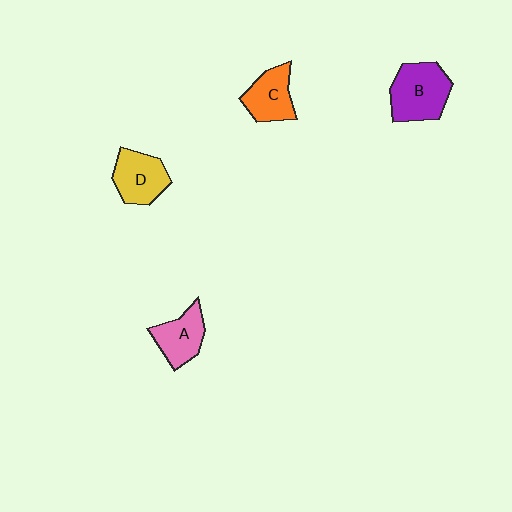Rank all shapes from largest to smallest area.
From largest to smallest: B (purple), D (yellow), A (pink), C (orange).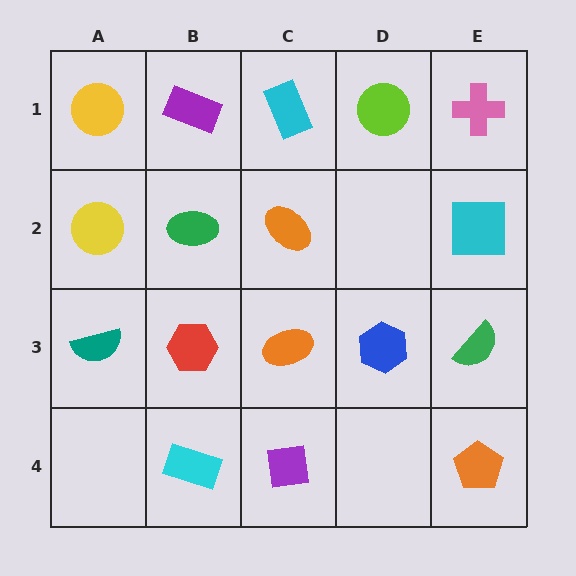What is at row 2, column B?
A green ellipse.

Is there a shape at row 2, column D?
No, that cell is empty.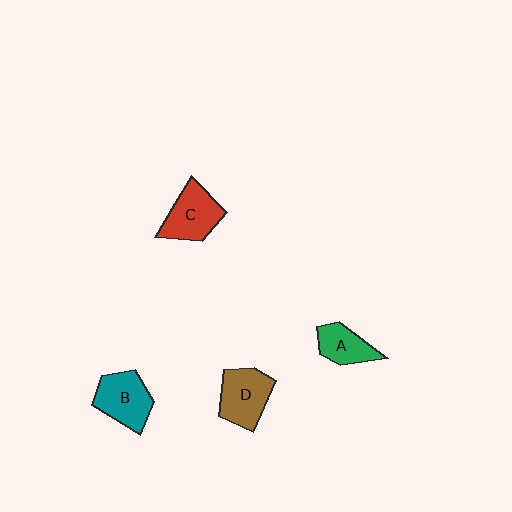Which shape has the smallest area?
Shape A (green).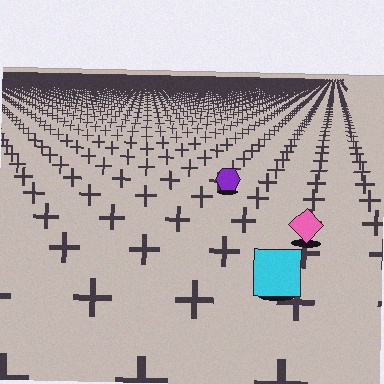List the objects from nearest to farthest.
From nearest to farthest: the cyan square, the pink diamond, the purple hexagon.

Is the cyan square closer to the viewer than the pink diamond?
Yes. The cyan square is closer — you can tell from the texture gradient: the ground texture is coarser near it.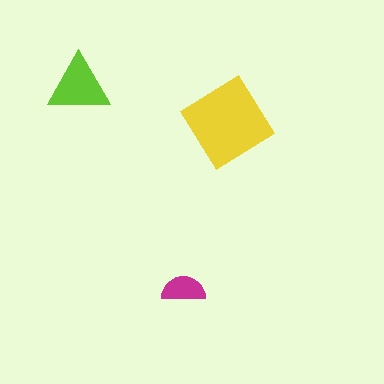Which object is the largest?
The yellow diamond.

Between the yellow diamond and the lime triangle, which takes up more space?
The yellow diamond.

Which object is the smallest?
The magenta semicircle.